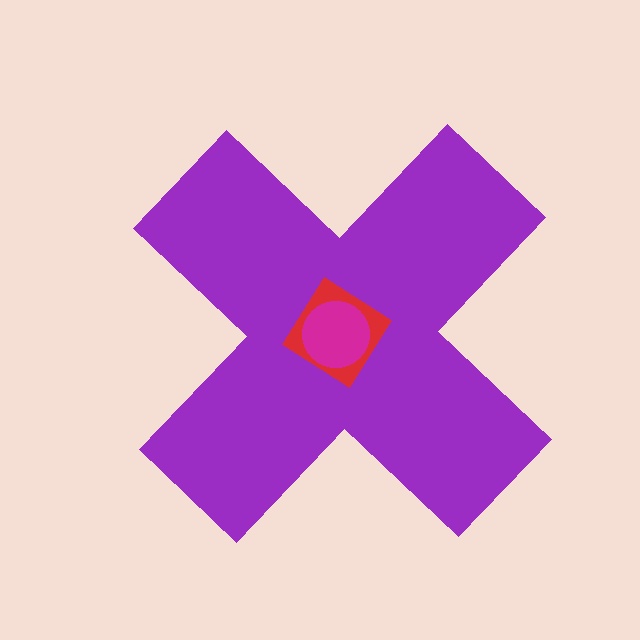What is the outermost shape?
The purple cross.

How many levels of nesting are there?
3.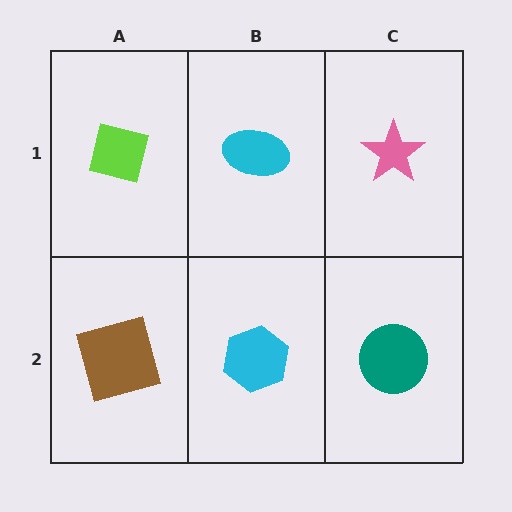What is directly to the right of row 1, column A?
A cyan ellipse.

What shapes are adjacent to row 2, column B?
A cyan ellipse (row 1, column B), a brown square (row 2, column A), a teal circle (row 2, column C).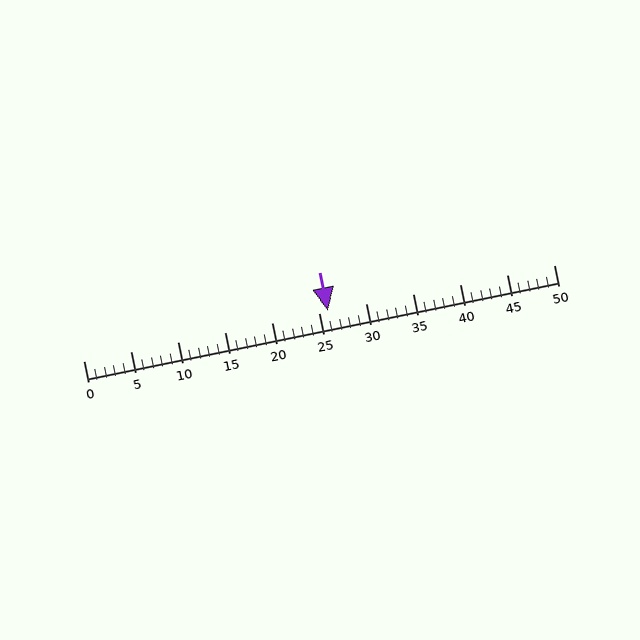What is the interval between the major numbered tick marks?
The major tick marks are spaced 5 units apart.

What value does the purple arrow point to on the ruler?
The purple arrow points to approximately 26.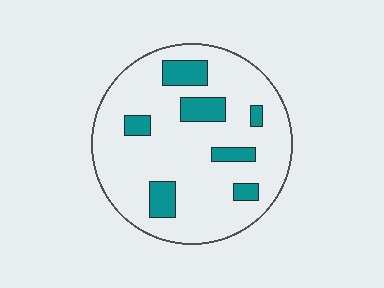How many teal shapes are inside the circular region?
7.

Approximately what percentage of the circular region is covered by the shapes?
Approximately 15%.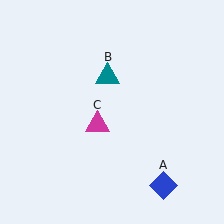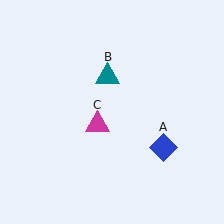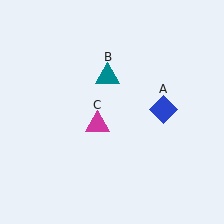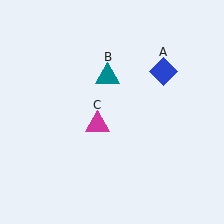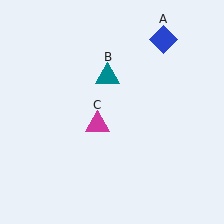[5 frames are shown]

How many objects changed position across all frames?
1 object changed position: blue diamond (object A).